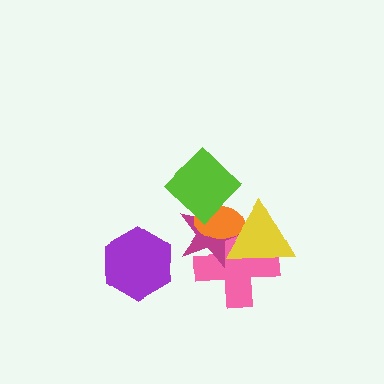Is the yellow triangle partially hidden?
No, no other shape covers it.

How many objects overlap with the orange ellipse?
4 objects overlap with the orange ellipse.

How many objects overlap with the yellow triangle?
3 objects overlap with the yellow triangle.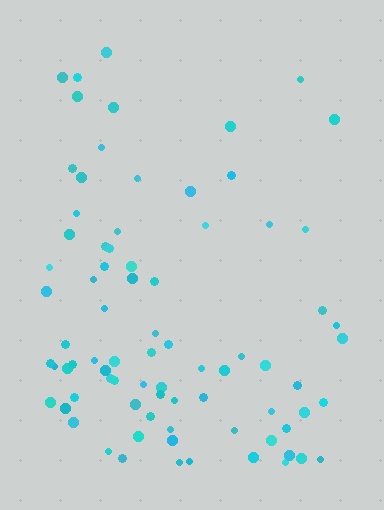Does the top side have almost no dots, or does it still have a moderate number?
Still a moderate number, just noticeably fewer than the bottom.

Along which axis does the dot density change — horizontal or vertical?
Vertical.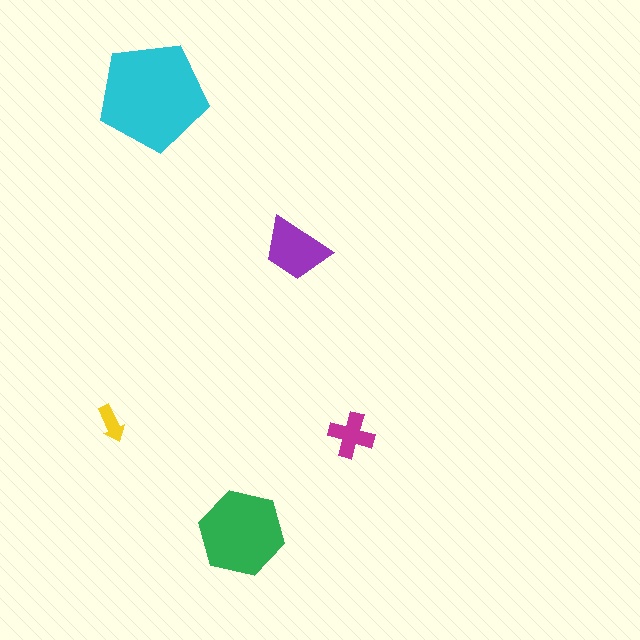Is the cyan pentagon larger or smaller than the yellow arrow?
Larger.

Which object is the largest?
The cyan pentagon.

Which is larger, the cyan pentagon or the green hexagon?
The cyan pentagon.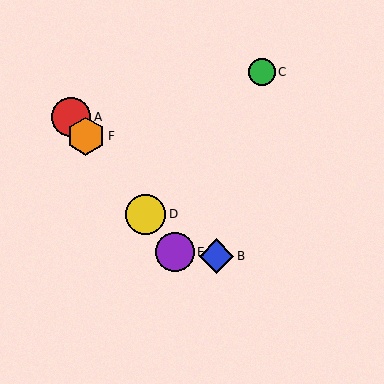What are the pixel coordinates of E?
Object E is at (175, 252).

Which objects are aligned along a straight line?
Objects A, D, E, F are aligned along a straight line.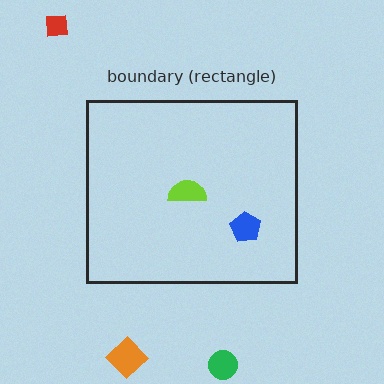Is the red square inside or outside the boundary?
Outside.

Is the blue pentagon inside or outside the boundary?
Inside.